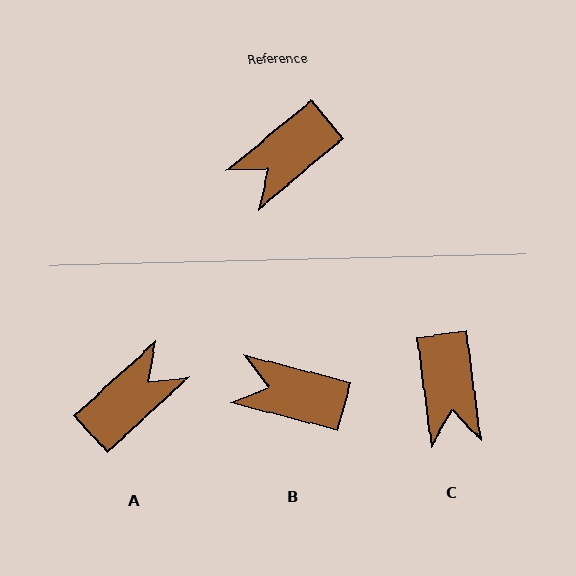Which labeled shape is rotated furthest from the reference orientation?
A, about 177 degrees away.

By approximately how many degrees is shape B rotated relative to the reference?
Approximately 54 degrees clockwise.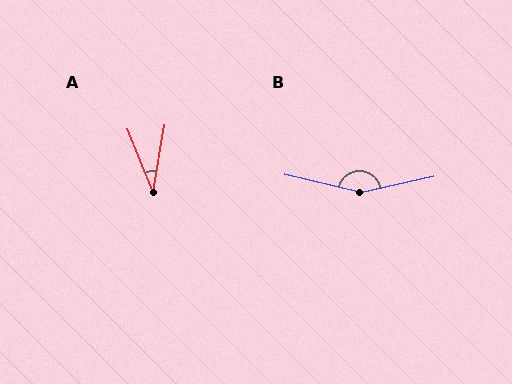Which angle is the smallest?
A, at approximately 31 degrees.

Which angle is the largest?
B, at approximately 154 degrees.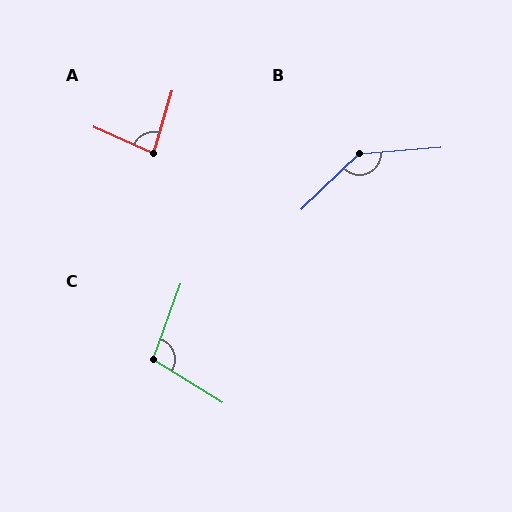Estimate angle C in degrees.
Approximately 102 degrees.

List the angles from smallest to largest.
A (82°), C (102°), B (141°).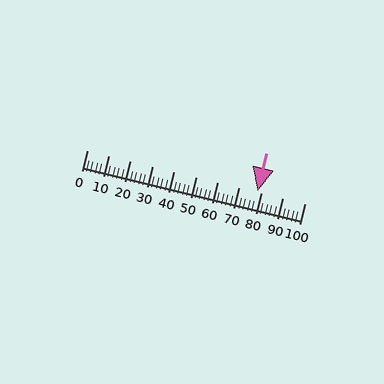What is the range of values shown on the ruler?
The ruler shows values from 0 to 100.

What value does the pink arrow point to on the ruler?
The pink arrow points to approximately 78.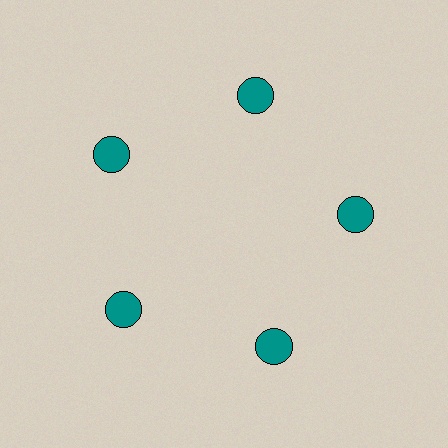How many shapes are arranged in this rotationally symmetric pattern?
There are 5 shapes, arranged in 5 groups of 1.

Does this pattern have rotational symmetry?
Yes, this pattern has 5-fold rotational symmetry. It looks the same after rotating 72 degrees around the center.